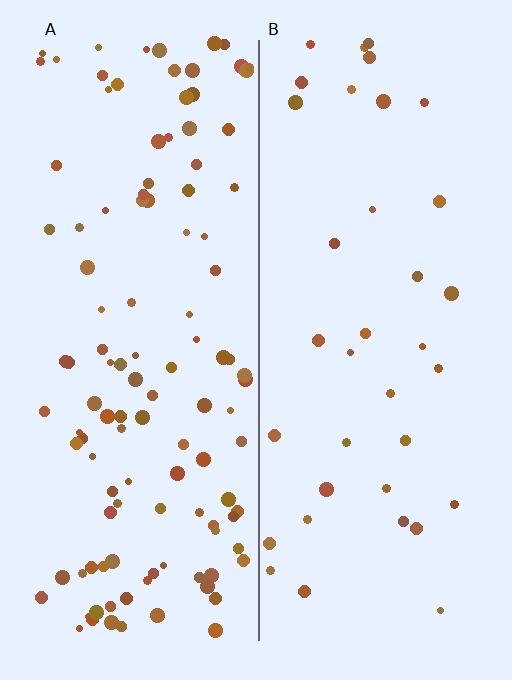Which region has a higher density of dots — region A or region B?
A (the left).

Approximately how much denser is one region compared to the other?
Approximately 3.2× — region A over region B.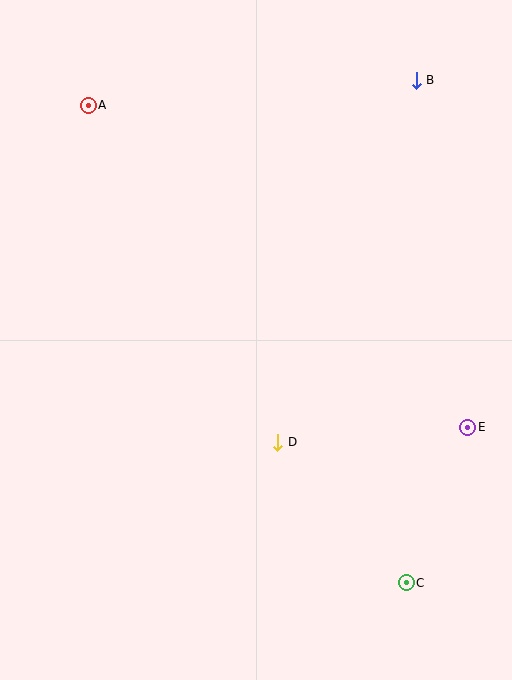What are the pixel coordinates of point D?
Point D is at (278, 442).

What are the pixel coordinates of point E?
Point E is at (468, 427).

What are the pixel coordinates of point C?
Point C is at (406, 583).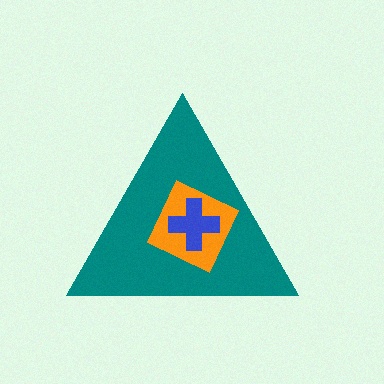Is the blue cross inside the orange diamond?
Yes.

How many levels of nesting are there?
3.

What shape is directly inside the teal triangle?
The orange diamond.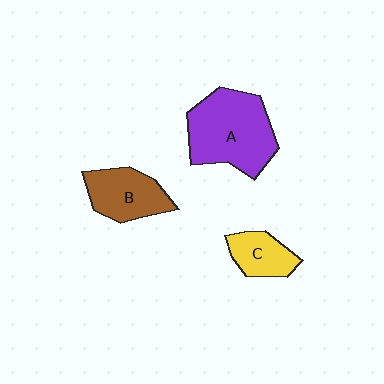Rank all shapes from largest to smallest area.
From largest to smallest: A (purple), B (brown), C (yellow).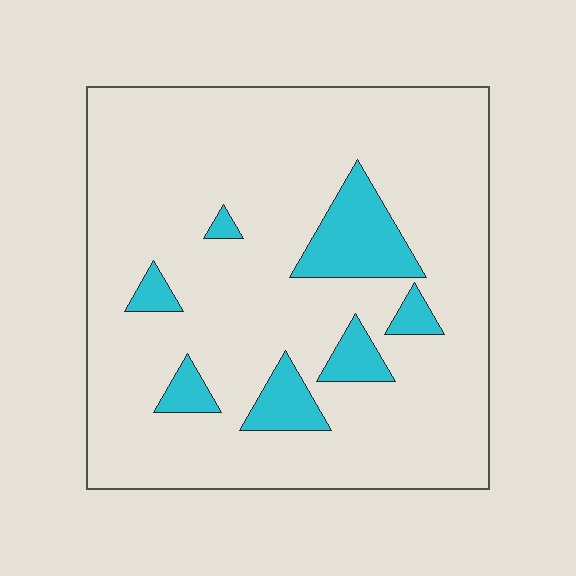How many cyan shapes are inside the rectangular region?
7.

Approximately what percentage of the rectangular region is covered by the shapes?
Approximately 15%.